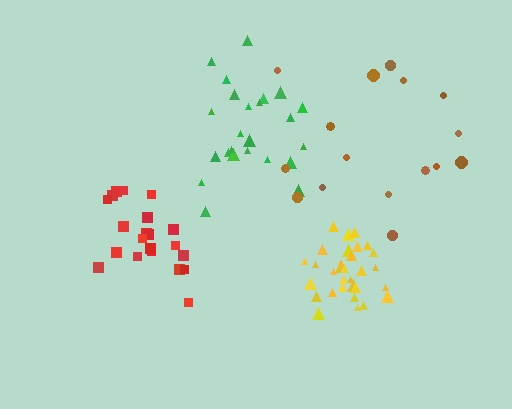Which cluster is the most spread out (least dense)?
Brown.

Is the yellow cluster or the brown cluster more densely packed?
Yellow.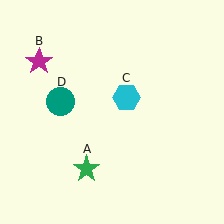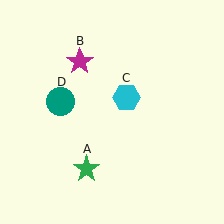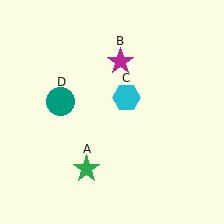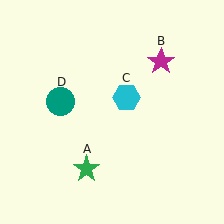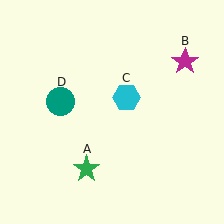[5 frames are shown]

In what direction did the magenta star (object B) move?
The magenta star (object B) moved right.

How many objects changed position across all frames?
1 object changed position: magenta star (object B).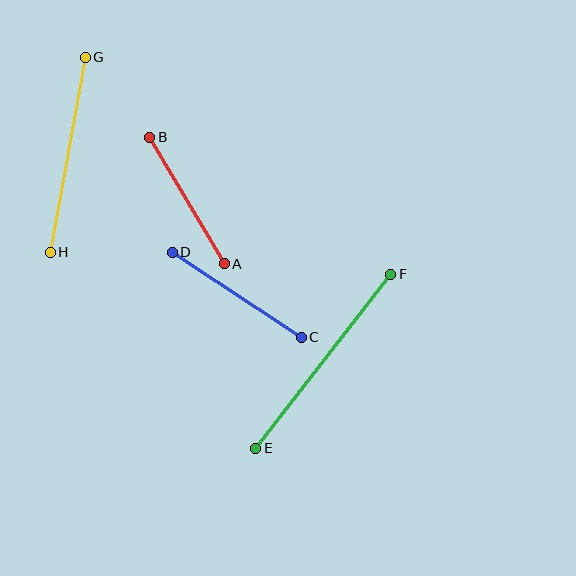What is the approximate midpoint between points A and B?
The midpoint is at approximately (187, 200) pixels.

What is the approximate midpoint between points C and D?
The midpoint is at approximately (237, 295) pixels.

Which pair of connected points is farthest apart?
Points E and F are farthest apart.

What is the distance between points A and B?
The distance is approximately 147 pixels.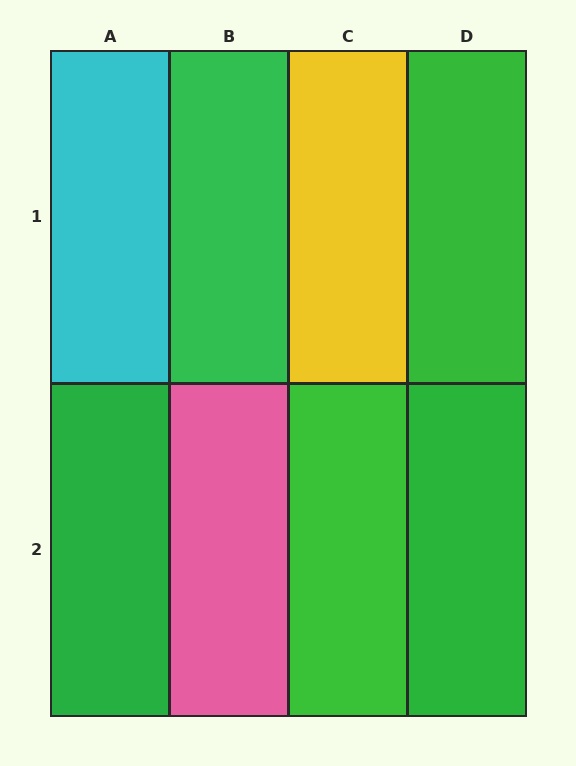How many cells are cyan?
1 cell is cyan.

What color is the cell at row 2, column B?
Pink.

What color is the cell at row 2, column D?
Green.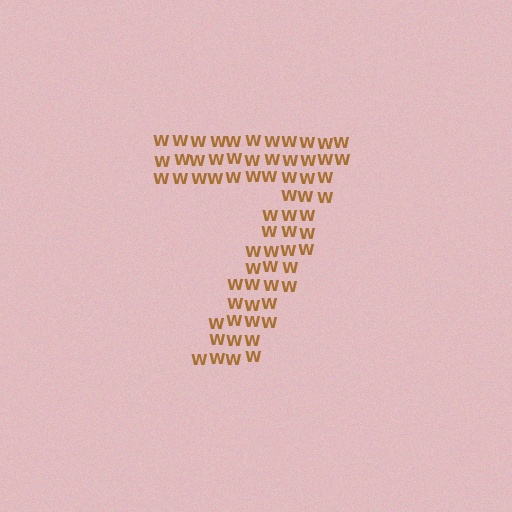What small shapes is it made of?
It is made of small letter W's.